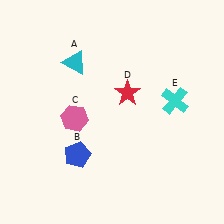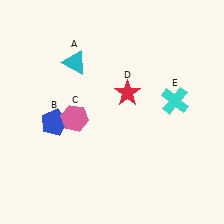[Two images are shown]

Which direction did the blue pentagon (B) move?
The blue pentagon (B) moved up.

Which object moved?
The blue pentagon (B) moved up.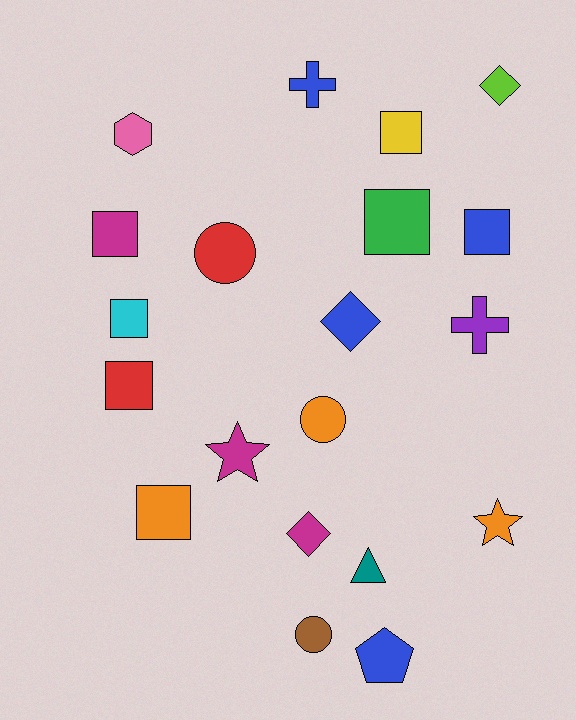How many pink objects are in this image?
There is 1 pink object.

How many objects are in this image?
There are 20 objects.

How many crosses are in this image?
There are 2 crosses.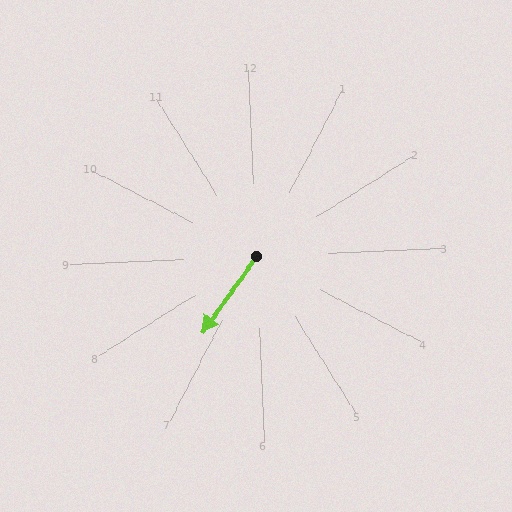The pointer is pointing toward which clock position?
Roughly 7 o'clock.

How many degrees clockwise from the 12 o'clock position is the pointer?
Approximately 218 degrees.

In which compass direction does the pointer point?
Southwest.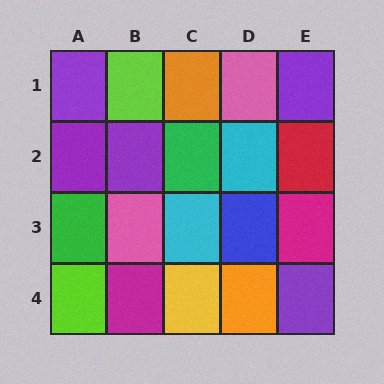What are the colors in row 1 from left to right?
Purple, lime, orange, pink, purple.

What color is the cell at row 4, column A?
Lime.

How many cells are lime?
2 cells are lime.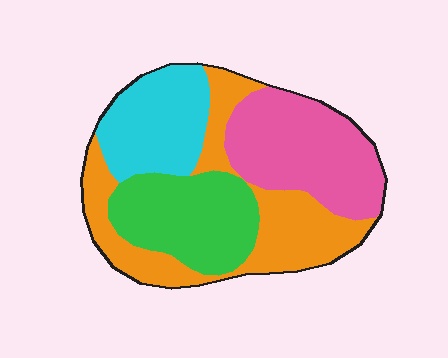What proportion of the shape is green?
Green takes up between a sixth and a third of the shape.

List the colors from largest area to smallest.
From largest to smallest: orange, pink, green, cyan.